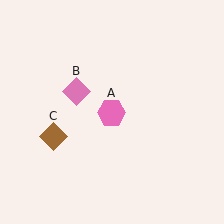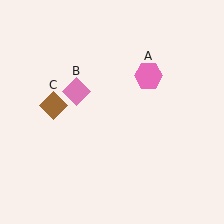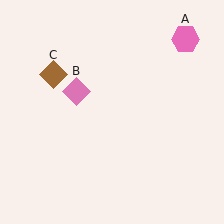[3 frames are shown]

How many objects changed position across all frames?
2 objects changed position: pink hexagon (object A), brown diamond (object C).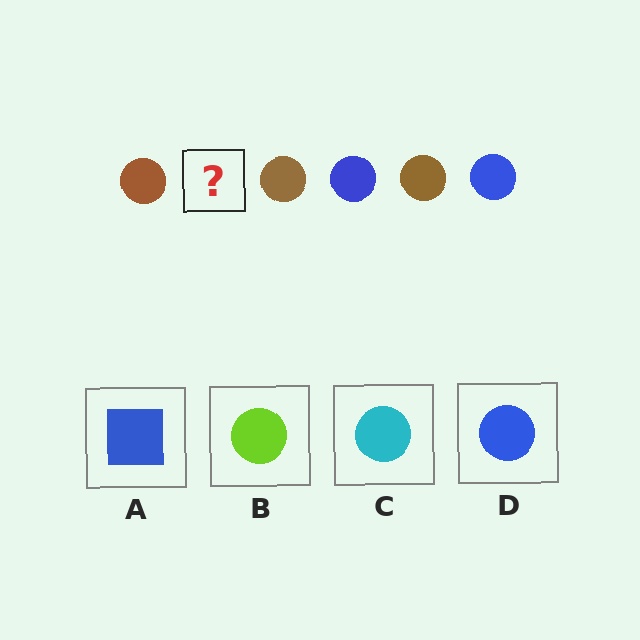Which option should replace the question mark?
Option D.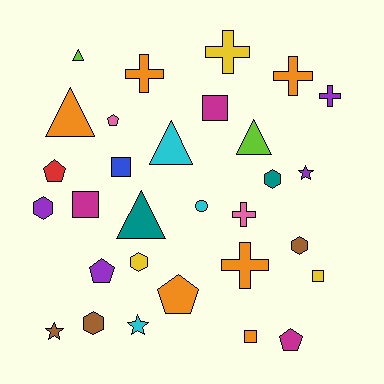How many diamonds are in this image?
There are no diamonds.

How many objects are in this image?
There are 30 objects.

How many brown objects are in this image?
There are 3 brown objects.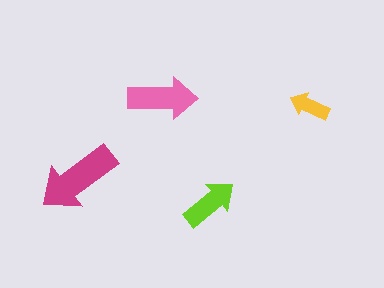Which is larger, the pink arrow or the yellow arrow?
The pink one.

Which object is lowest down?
The lime arrow is bottommost.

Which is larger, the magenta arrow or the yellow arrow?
The magenta one.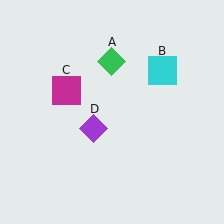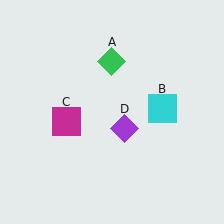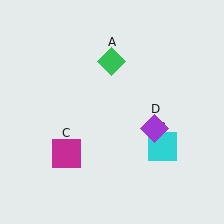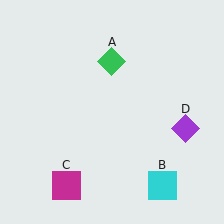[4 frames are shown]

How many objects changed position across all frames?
3 objects changed position: cyan square (object B), magenta square (object C), purple diamond (object D).